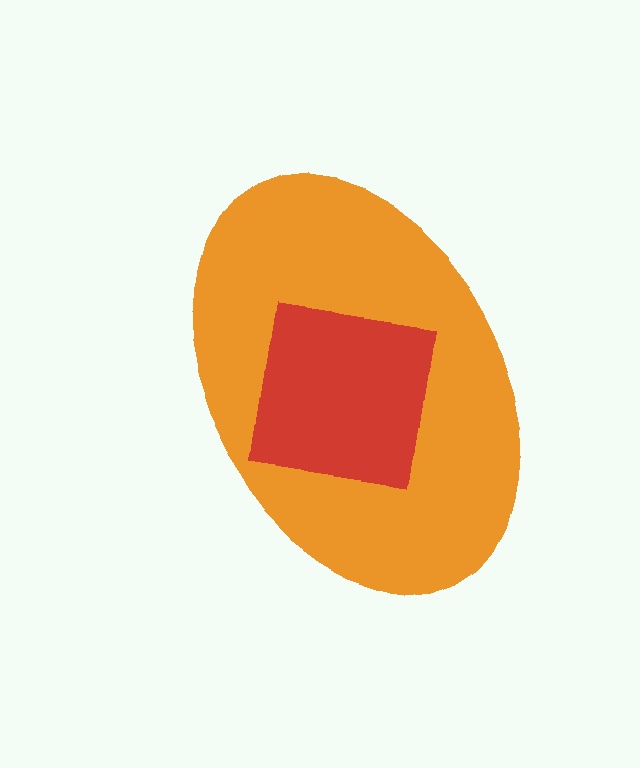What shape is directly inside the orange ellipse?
The red square.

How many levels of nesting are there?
2.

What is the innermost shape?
The red square.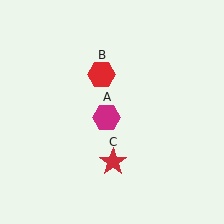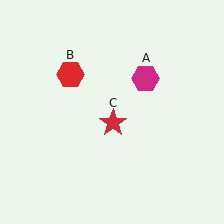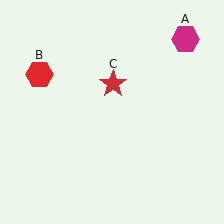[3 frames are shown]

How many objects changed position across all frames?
3 objects changed position: magenta hexagon (object A), red hexagon (object B), red star (object C).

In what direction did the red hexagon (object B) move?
The red hexagon (object B) moved left.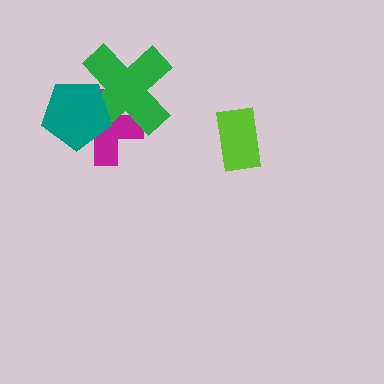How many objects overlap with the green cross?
2 objects overlap with the green cross.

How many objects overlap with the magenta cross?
2 objects overlap with the magenta cross.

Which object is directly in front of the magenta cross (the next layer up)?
The green cross is directly in front of the magenta cross.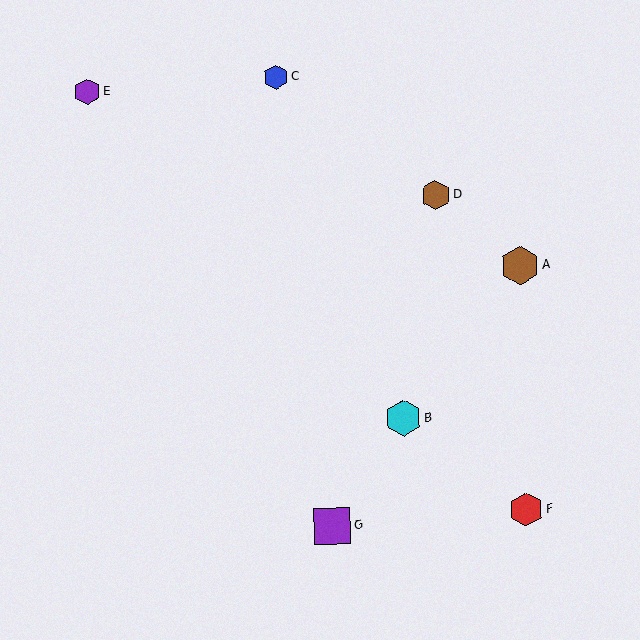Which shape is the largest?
The brown hexagon (labeled A) is the largest.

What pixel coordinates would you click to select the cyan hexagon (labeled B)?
Click at (403, 418) to select the cyan hexagon B.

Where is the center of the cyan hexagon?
The center of the cyan hexagon is at (403, 418).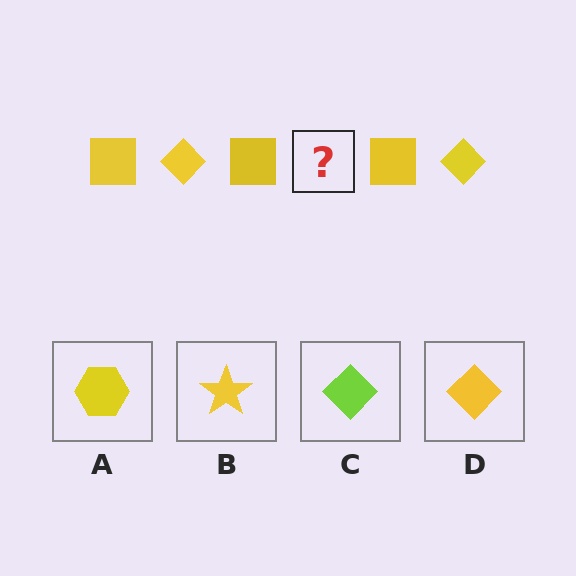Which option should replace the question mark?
Option D.